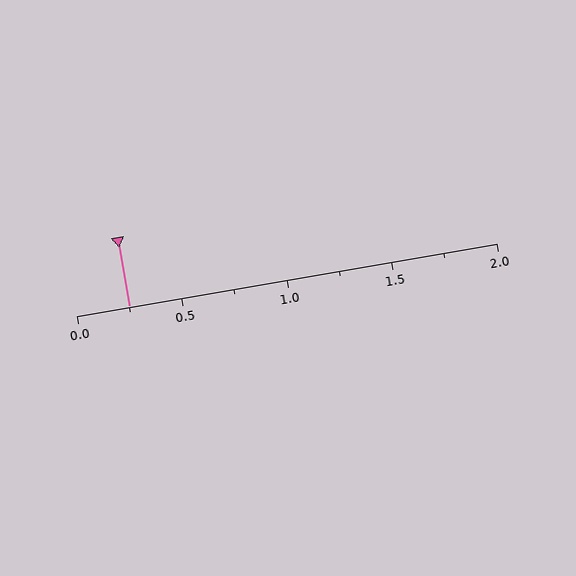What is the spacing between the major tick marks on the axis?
The major ticks are spaced 0.5 apart.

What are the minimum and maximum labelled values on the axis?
The axis runs from 0.0 to 2.0.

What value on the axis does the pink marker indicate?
The marker indicates approximately 0.25.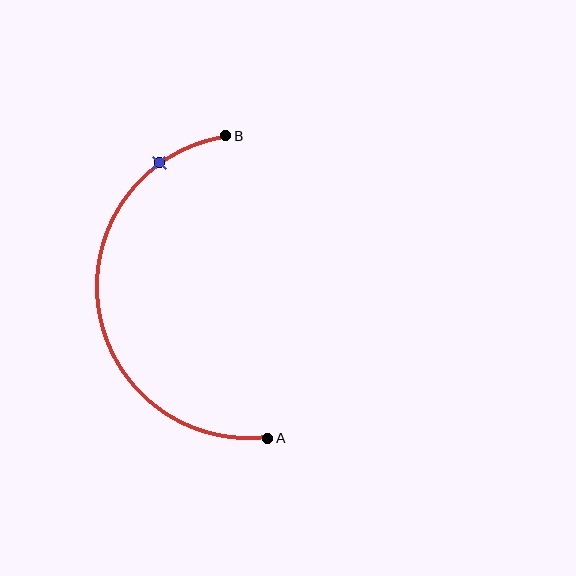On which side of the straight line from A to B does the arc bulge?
The arc bulges to the left of the straight line connecting A and B.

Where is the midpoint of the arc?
The arc midpoint is the point on the curve farthest from the straight line joining A and B. It sits to the left of that line.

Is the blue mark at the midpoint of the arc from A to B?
No. The blue mark lies on the arc but is closer to endpoint B. The arc midpoint would be at the point on the curve equidistant along the arc from both A and B.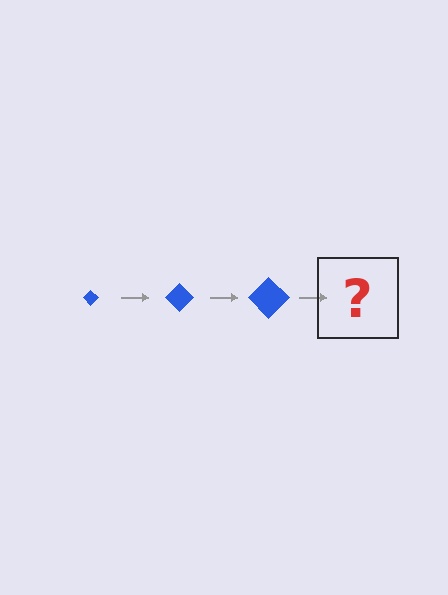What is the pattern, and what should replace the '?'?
The pattern is that the diamond gets progressively larger each step. The '?' should be a blue diamond, larger than the previous one.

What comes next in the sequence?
The next element should be a blue diamond, larger than the previous one.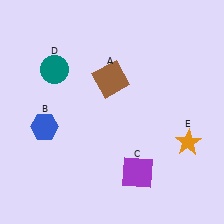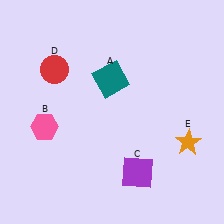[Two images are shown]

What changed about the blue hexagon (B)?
In Image 1, B is blue. In Image 2, it changed to pink.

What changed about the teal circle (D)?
In Image 1, D is teal. In Image 2, it changed to red.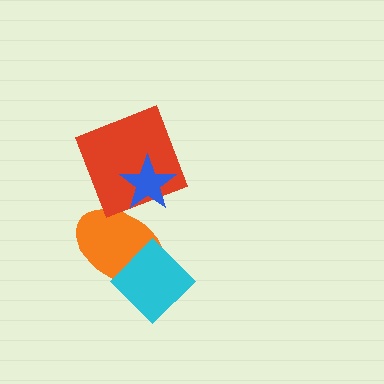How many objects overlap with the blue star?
2 objects overlap with the blue star.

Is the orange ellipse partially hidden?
Yes, it is partially covered by another shape.